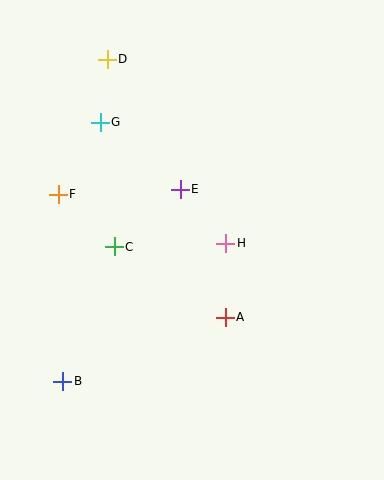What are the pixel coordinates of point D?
Point D is at (107, 59).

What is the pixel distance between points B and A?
The distance between B and A is 175 pixels.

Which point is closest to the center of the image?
Point H at (226, 243) is closest to the center.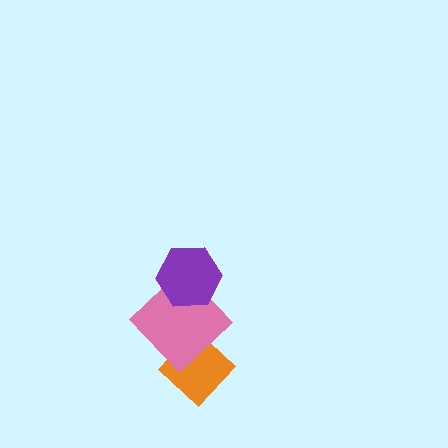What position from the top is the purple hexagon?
The purple hexagon is 1st from the top.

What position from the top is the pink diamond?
The pink diamond is 2nd from the top.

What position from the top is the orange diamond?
The orange diamond is 3rd from the top.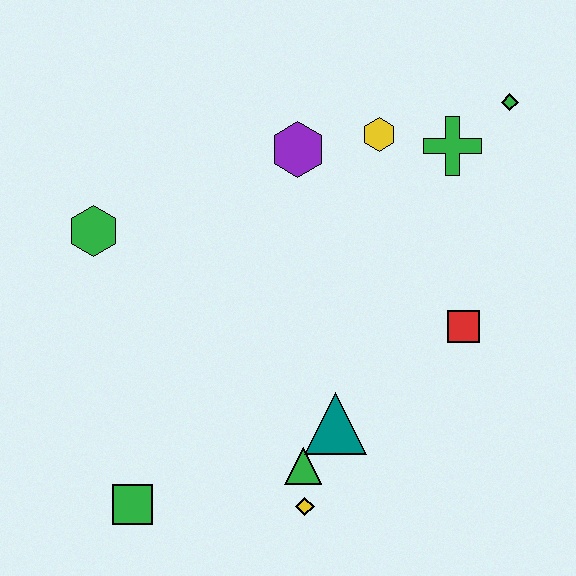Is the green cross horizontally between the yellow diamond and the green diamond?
Yes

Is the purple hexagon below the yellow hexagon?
Yes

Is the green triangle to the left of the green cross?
Yes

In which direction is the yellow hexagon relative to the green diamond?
The yellow hexagon is to the left of the green diamond.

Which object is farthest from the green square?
The green diamond is farthest from the green square.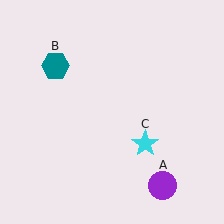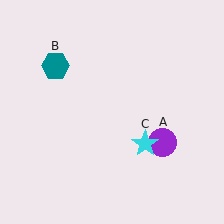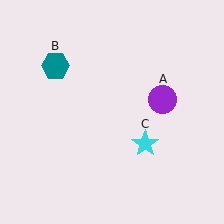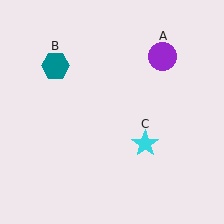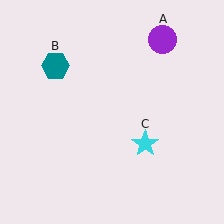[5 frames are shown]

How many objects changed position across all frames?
1 object changed position: purple circle (object A).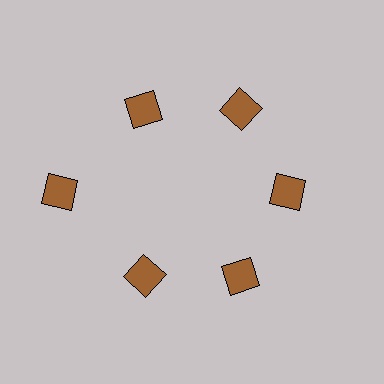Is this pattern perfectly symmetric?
No. The 6 brown squares are arranged in a ring, but one element near the 9 o'clock position is pushed outward from the center, breaking the 6-fold rotational symmetry.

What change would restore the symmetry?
The symmetry would be restored by moving it inward, back onto the ring so that all 6 squares sit at equal angles and equal distance from the center.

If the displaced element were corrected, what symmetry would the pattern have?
It would have 6-fold rotational symmetry — the pattern would map onto itself every 60 degrees.